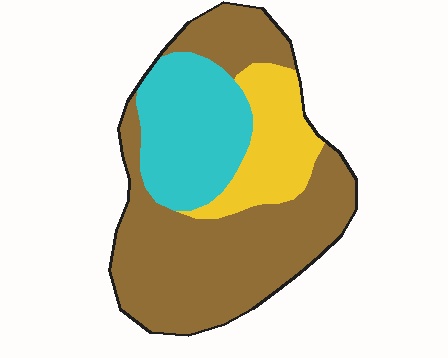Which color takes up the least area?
Yellow, at roughly 20%.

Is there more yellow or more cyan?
Cyan.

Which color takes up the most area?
Brown, at roughly 55%.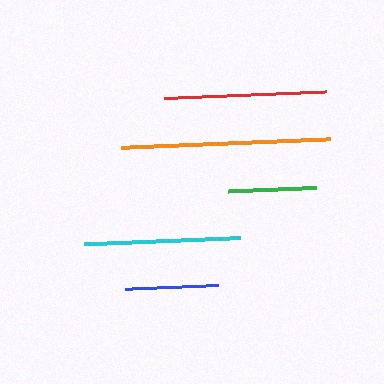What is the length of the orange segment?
The orange segment is approximately 209 pixels long.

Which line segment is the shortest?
The green line is the shortest at approximately 88 pixels.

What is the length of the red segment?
The red segment is approximately 162 pixels long.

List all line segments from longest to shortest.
From longest to shortest: orange, red, cyan, blue, green.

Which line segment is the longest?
The orange line is the longest at approximately 209 pixels.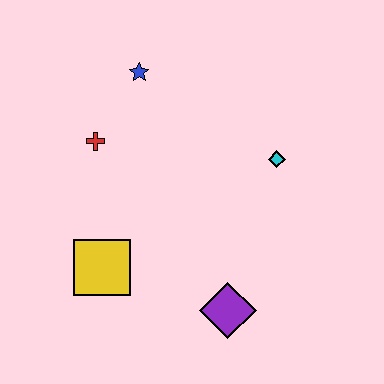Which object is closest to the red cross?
The blue star is closest to the red cross.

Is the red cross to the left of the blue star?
Yes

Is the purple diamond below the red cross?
Yes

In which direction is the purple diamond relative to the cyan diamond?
The purple diamond is below the cyan diamond.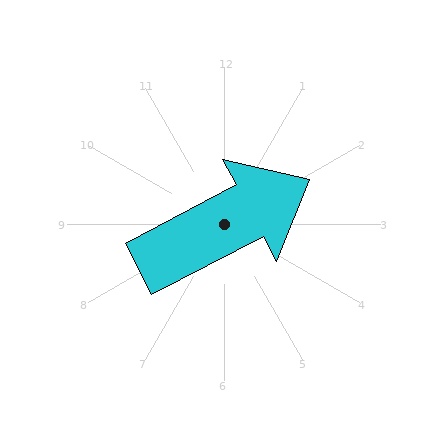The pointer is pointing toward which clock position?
Roughly 2 o'clock.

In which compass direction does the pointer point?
Northeast.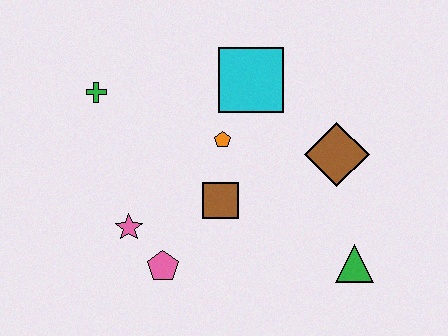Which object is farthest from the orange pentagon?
The green triangle is farthest from the orange pentagon.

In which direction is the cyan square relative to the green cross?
The cyan square is to the right of the green cross.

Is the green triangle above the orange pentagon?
No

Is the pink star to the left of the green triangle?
Yes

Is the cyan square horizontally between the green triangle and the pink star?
Yes